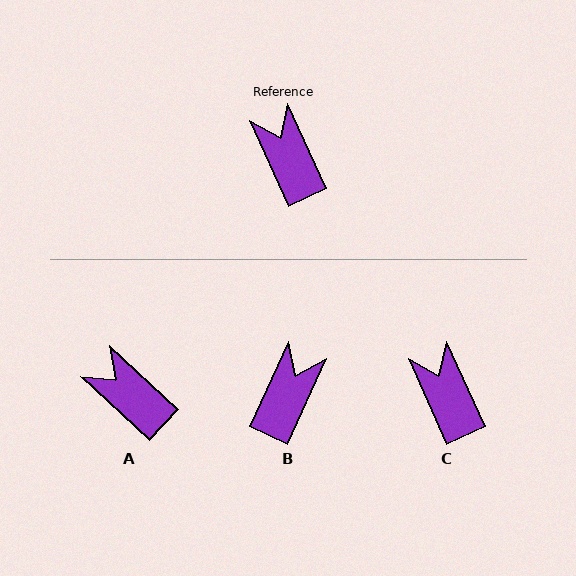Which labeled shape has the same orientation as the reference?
C.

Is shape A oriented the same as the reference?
No, it is off by about 23 degrees.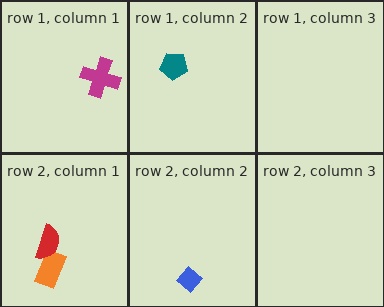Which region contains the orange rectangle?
The row 2, column 1 region.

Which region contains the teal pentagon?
The row 1, column 2 region.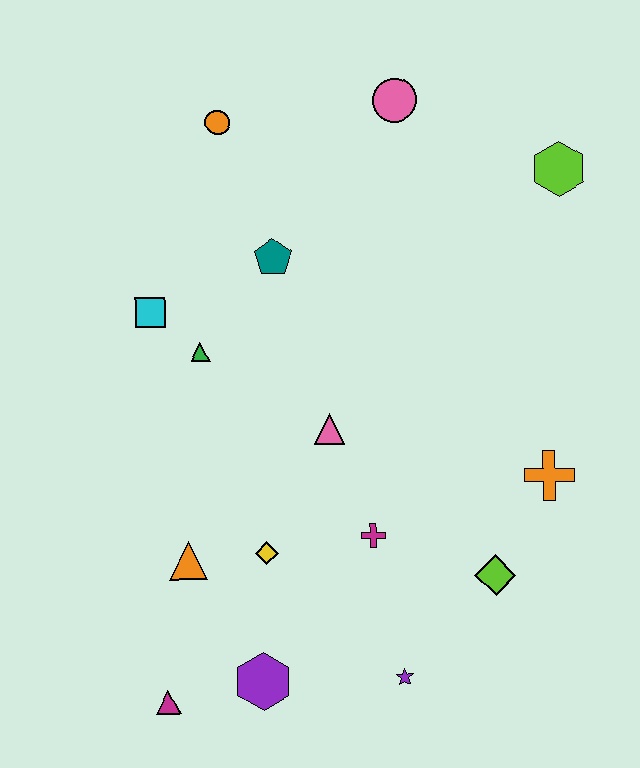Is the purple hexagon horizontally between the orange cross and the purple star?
No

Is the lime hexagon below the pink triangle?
No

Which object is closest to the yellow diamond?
The orange triangle is closest to the yellow diamond.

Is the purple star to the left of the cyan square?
No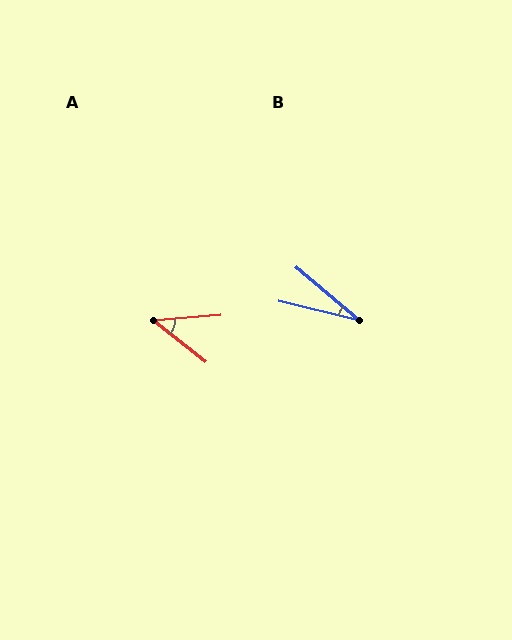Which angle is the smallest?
B, at approximately 27 degrees.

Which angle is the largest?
A, at approximately 43 degrees.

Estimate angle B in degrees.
Approximately 27 degrees.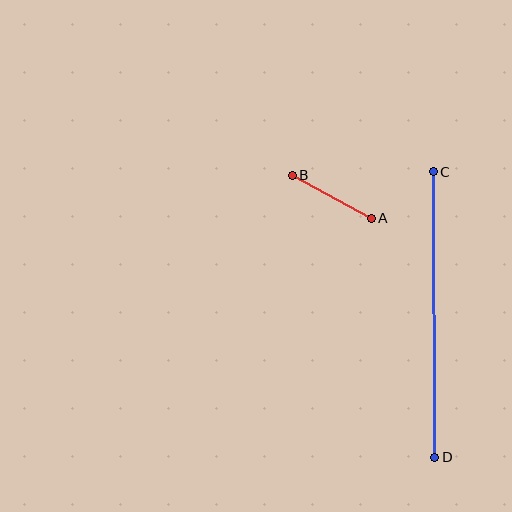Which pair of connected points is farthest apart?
Points C and D are farthest apart.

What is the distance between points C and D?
The distance is approximately 285 pixels.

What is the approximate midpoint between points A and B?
The midpoint is at approximately (332, 197) pixels.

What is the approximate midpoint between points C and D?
The midpoint is at approximately (434, 315) pixels.